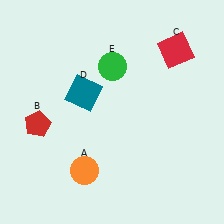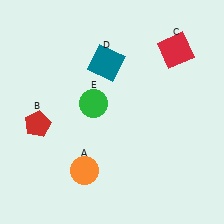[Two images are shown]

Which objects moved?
The objects that moved are: the teal square (D), the green circle (E).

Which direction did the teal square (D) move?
The teal square (D) moved up.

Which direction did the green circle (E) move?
The green circle (E) moved down.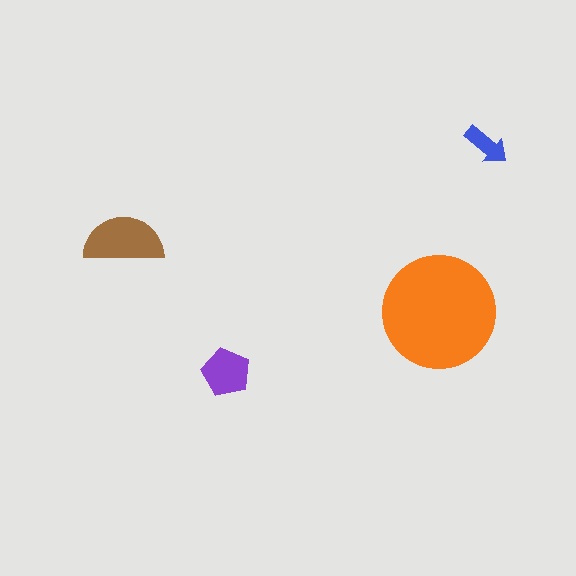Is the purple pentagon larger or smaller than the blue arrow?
Larger.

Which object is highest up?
The blue arrow is topmost.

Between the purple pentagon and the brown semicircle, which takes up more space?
The brown semicircle.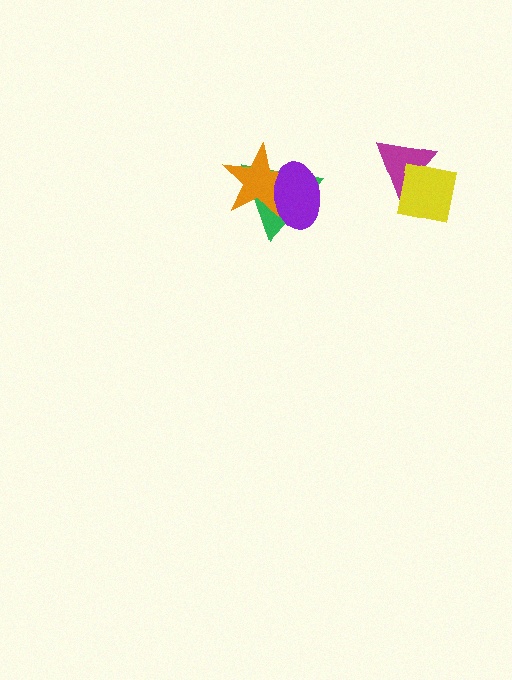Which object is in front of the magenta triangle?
The yellow square is in front of the magenta triangle.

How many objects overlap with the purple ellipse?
2 objects overlap with the purple ellipse.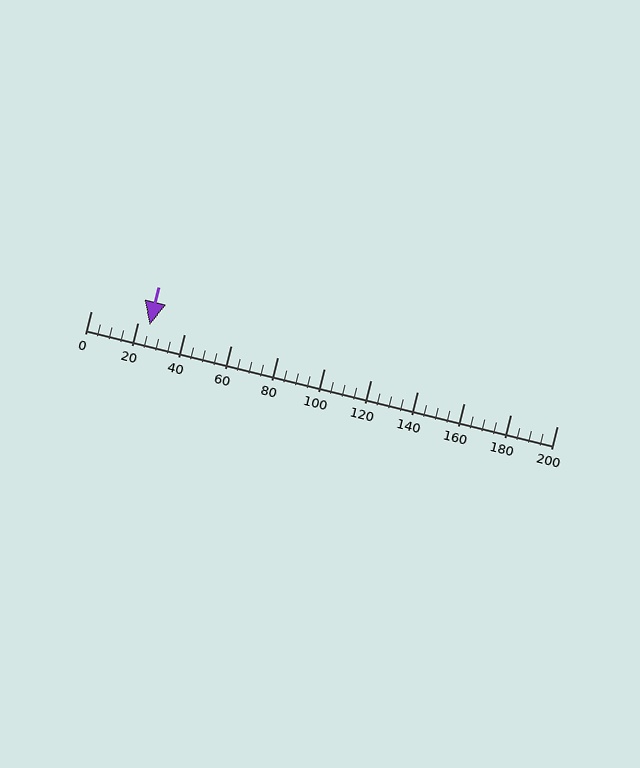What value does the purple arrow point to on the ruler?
The purple arrow points to approximately 25.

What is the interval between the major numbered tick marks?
The major tick marks are spaced 20 units apart.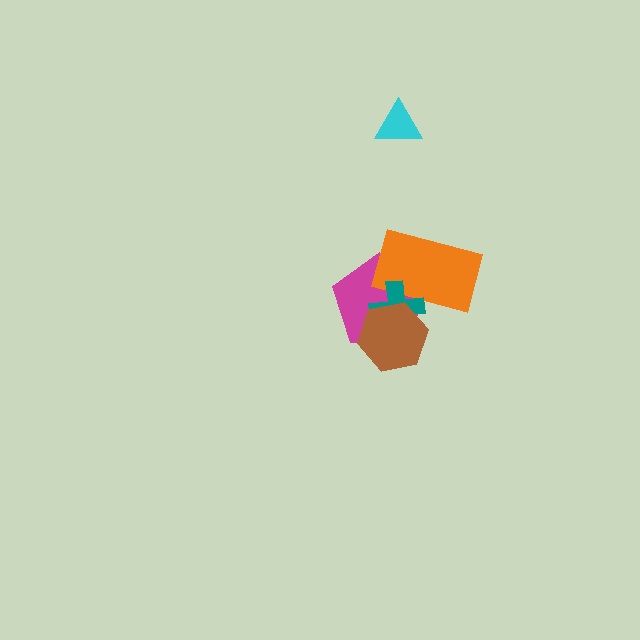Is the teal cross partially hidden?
Yes, it is partially covered by another shape.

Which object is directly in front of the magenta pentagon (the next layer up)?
The orange rectangle is directly in front of the magenta pentagon.